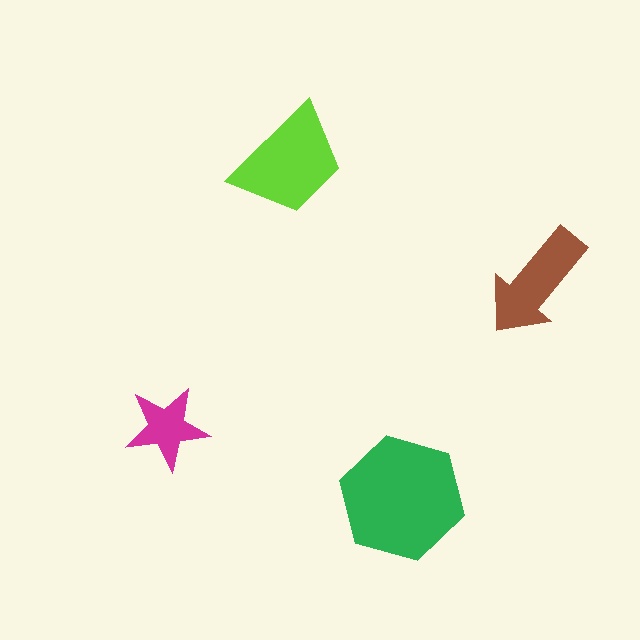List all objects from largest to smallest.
The green hexagon, the lime trapezoid, the brown arrow, the magenta star.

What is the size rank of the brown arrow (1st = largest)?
3rd.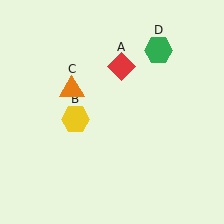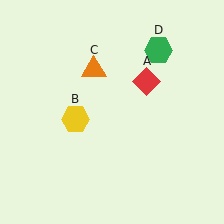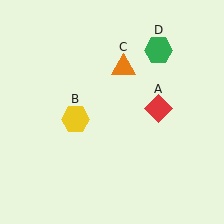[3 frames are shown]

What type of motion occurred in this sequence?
The red diamond (object A), orange triangle (object C) rotated clockwise around the center of the scene.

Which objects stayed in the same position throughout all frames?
Yellow hexagon (object B) and green hexagon (object D) remained stationary.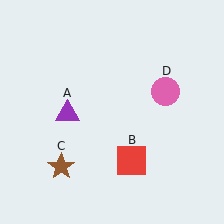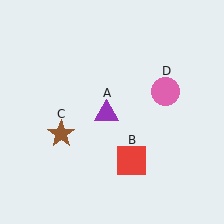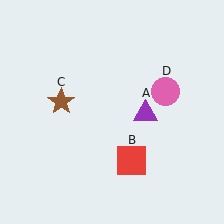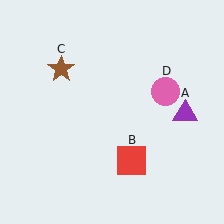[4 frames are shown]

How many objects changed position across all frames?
2 objects changed position: purple triangle (object A), brown star (object C).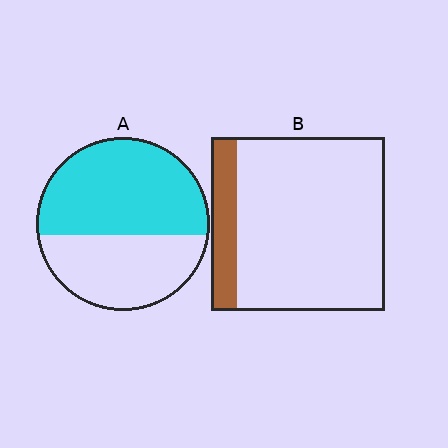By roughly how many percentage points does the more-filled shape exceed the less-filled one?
By roughly 45 percentage points (A over B).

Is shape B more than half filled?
No.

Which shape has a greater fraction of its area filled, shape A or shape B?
Shape A.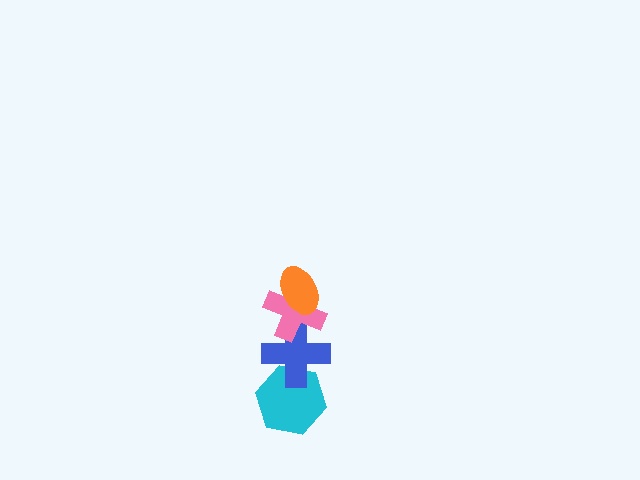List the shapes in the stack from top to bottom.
From top to bottom: the orange ellipse, the pink cross, the blue cross, the cyan hexagon.